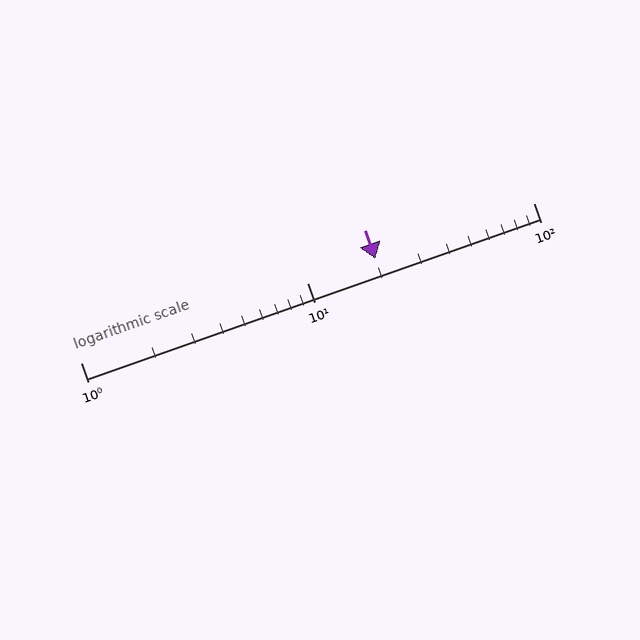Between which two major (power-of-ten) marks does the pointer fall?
The pointer is between 10 and 100.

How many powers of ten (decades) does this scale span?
The scale spans 2 decades, from 1 to 100.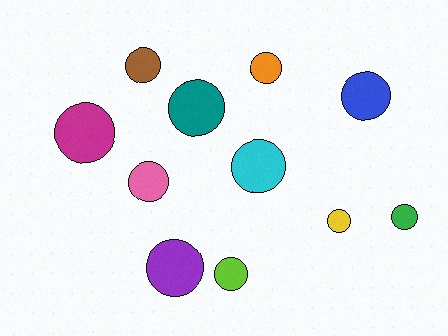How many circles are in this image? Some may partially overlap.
There are 11 circles.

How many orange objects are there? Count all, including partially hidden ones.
There is 1 orange object.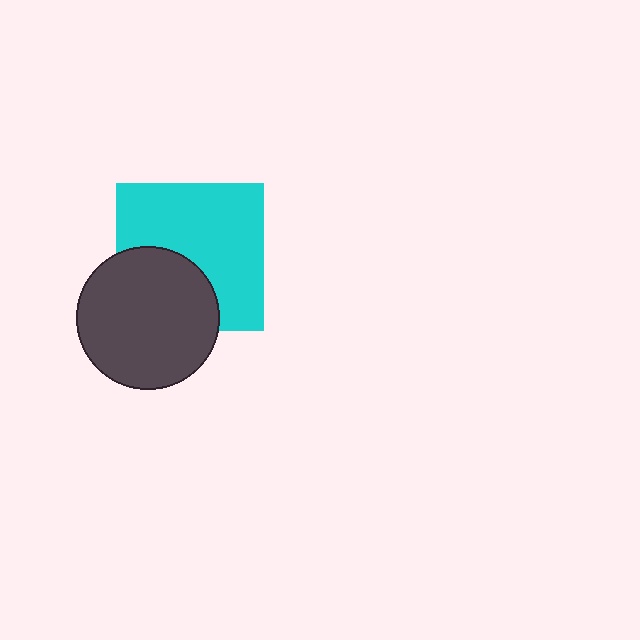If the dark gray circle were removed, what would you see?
You would see the complete cyan square.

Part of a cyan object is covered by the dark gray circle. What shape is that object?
It is a square.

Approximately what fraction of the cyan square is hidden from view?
Roughly 35% of the cyan square is hidden behind the dark gray circle.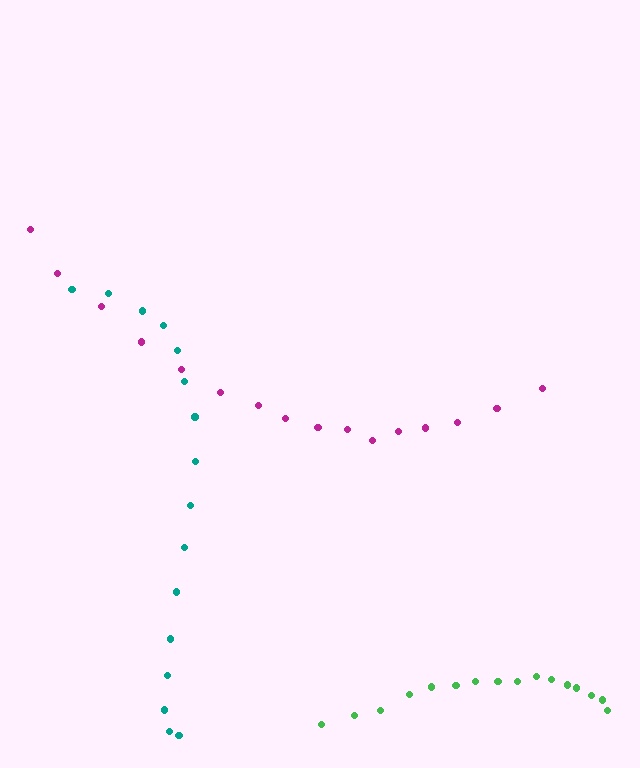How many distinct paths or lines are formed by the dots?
There are 3 distinct paths.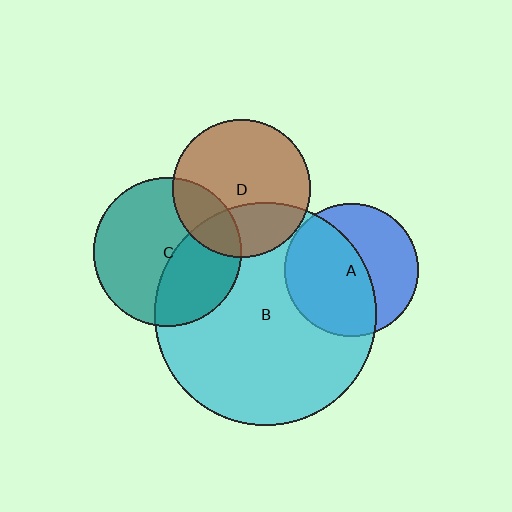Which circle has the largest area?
Circle B (cyan).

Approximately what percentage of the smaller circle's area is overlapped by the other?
Approximately 40%.